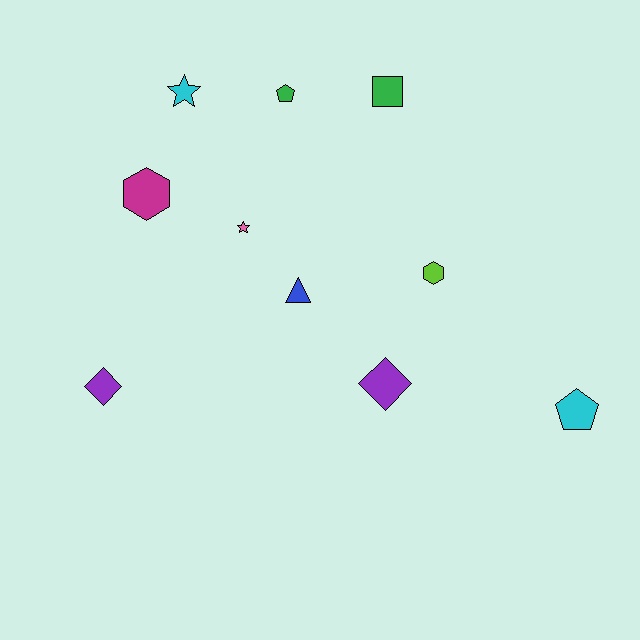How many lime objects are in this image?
There is 1 lime object.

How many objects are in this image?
There are 10 objects.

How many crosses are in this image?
There are no crosses.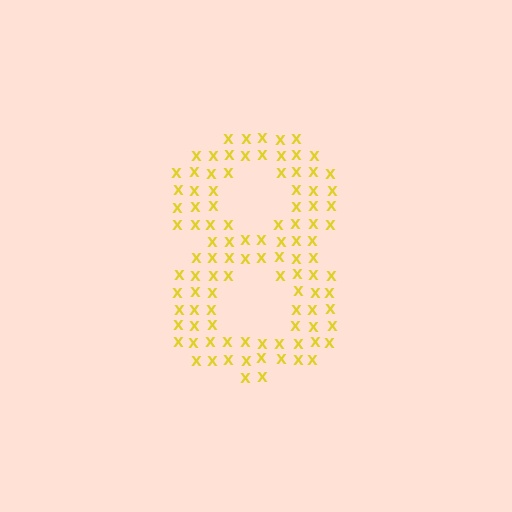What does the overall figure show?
The overall figure shows the digit 8.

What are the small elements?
The small elements are letter X's.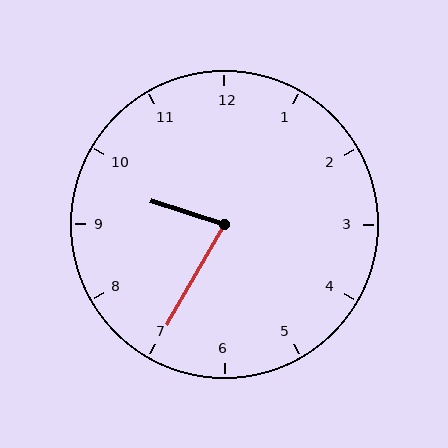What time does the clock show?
9:35.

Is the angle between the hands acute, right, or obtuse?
It is acute.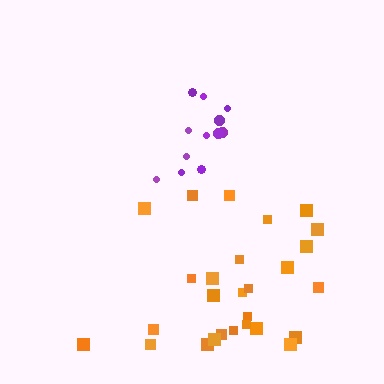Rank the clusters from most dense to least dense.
orange, purple.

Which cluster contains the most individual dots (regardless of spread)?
Orange (27).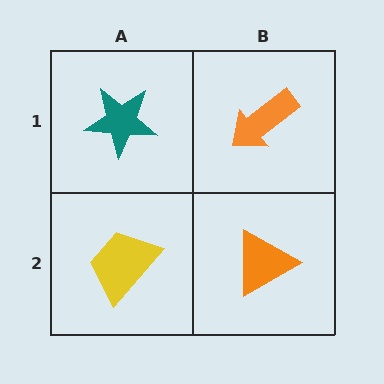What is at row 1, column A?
A teal star.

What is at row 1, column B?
An orange arrow.